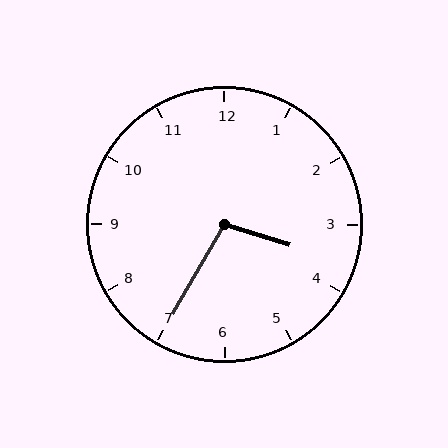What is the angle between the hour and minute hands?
Approximately 102 degrees.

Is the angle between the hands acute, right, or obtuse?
It is obtuse.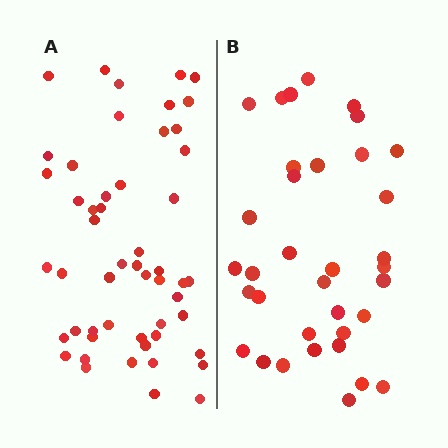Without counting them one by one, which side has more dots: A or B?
Region A (the left region) has more dots.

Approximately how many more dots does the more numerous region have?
Region A has approximately 15 more dots than region B.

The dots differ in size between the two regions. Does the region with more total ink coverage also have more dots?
No. Region B has more total ink coverage because its dots are larger, but region A actually contains more individual dots. Total area can be misleading — the number of items is what matters here.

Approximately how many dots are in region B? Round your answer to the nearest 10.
About 40 dots. (The exact count is 35, which rounds to 40.)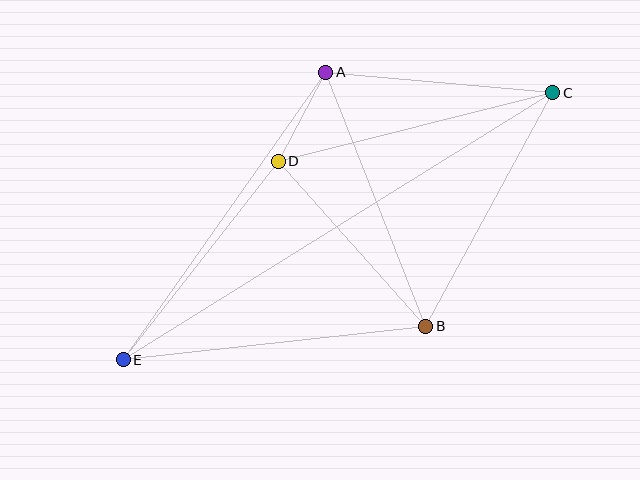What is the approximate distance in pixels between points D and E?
The distance between D and E is approximately 252 pixels.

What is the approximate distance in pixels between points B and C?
The distance between B and C is approximately 266 pixels.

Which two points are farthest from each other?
Points C and E are farthest from each other.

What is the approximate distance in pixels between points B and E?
The distance between B and E is approximately 304 pixels.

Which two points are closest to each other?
Points A and D are closest to each other.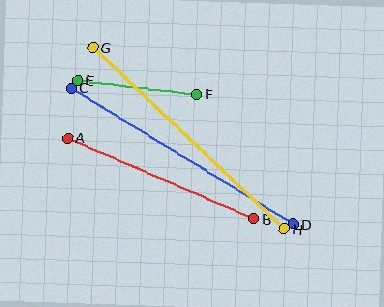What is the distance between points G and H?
The distance is approximately 264 pixels.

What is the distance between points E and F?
The distance is approximately 120 pixels.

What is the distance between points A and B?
The distance is approximately 203 pixels.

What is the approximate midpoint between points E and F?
The midpoint is at approximately (137, 87) pixels.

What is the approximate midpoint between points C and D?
The midpoint is at approximately (182, 156) pixels.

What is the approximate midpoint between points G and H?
The midpoint is at approximately (188, 138) pixels.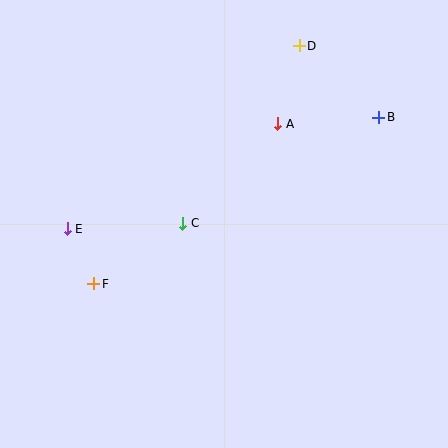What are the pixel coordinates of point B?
Point B is at (379, 117).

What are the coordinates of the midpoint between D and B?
The midpoint between D and B is at (339, 82).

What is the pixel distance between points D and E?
The distance between D and E is 296 pixels.